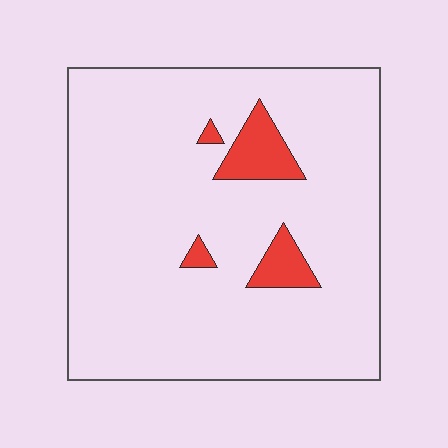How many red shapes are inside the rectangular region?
4.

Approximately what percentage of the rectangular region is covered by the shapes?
Approximately 10%.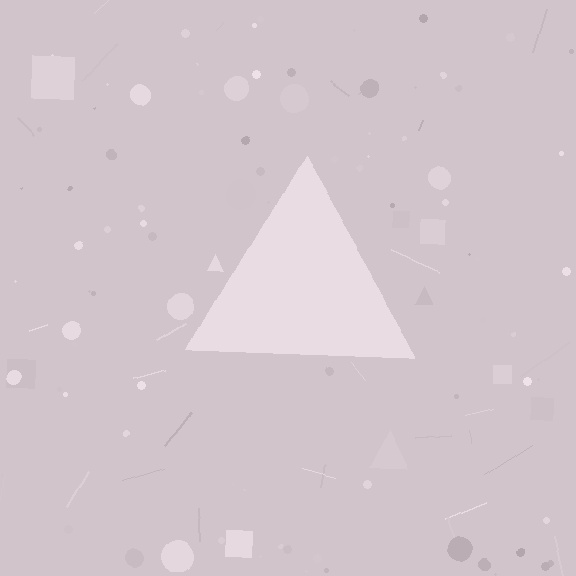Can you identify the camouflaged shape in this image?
The camouflaged shape is a triangle.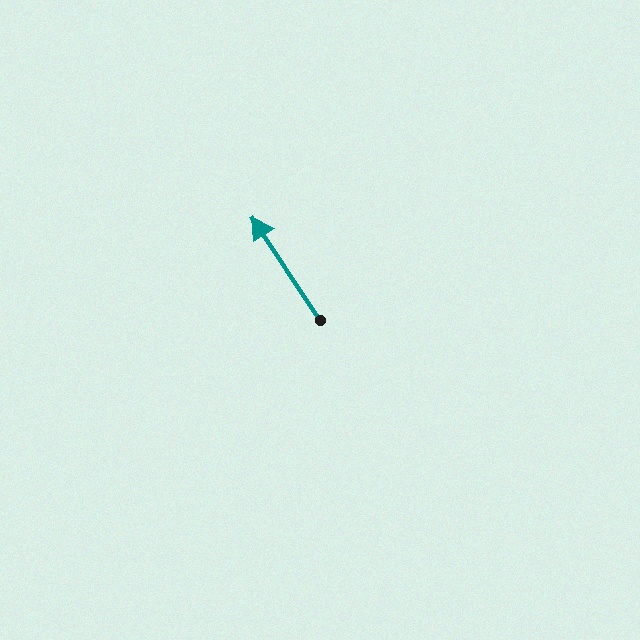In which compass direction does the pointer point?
Northwest.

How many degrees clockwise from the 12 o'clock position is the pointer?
Approximately 327 degrees.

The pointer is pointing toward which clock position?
Roughly 11 o'clock.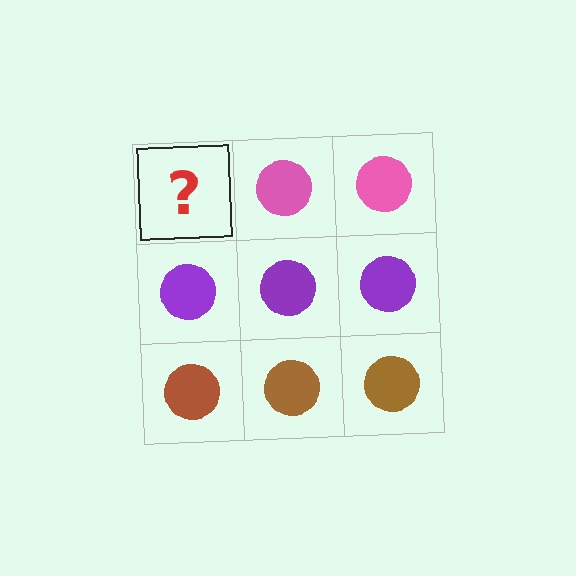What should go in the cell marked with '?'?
The missing cell should contain a pink circle.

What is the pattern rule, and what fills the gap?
The rule is that each row has a consistent color. The gap should be filled with a pink circle.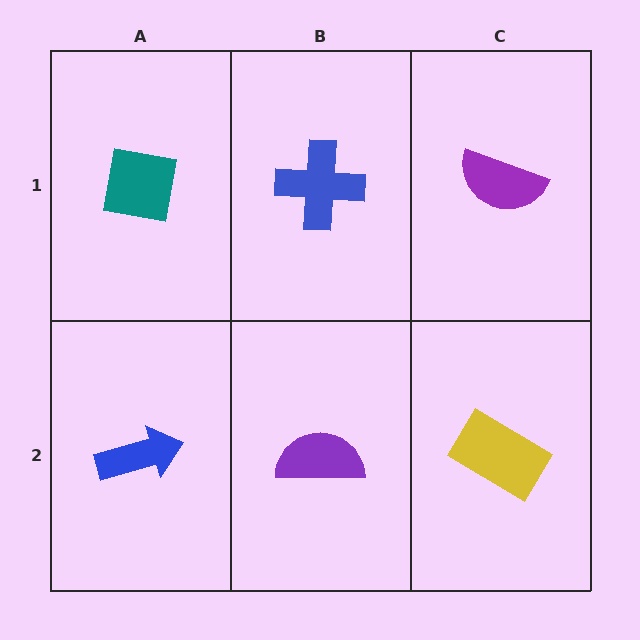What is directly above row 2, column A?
A teal square.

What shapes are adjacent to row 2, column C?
A purple semicircle (row 1, column C), a purple semicircle (row 2, column B).